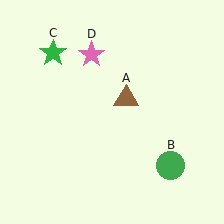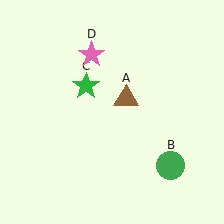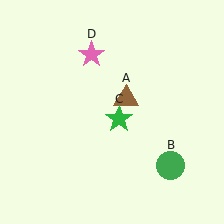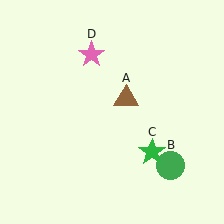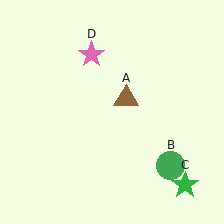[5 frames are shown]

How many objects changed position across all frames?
1 object changed position: green star (object C).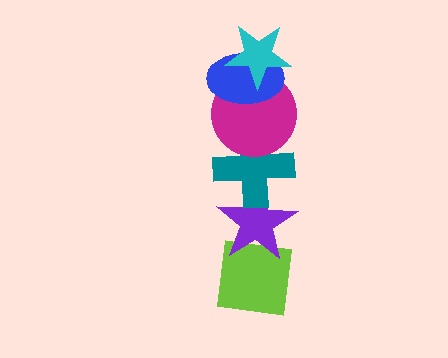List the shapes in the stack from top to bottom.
From top to bottom: the cyan star, the blue ellipse, the magenta circle, the teal cross, the purple star, the lime square.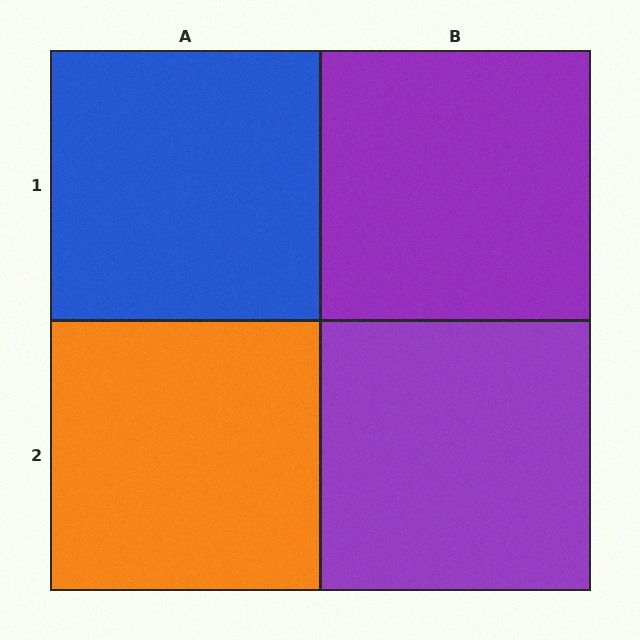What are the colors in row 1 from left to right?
Blue, purple.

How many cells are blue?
1 cell is blue.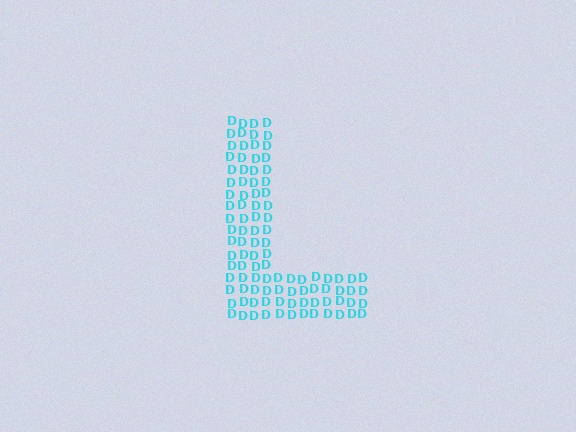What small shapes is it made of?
It is made of small letter D's.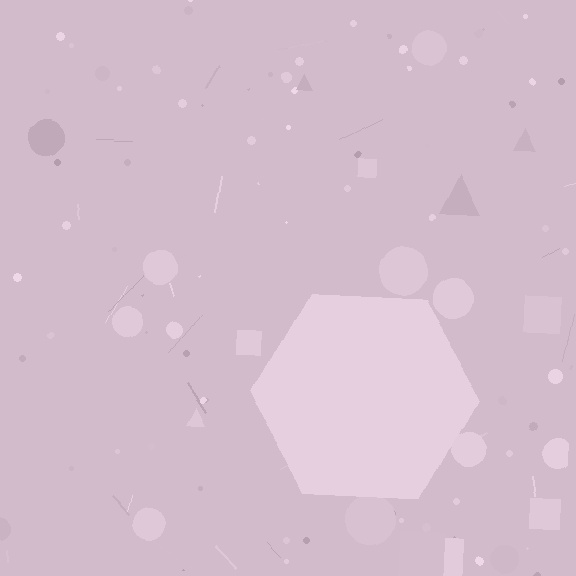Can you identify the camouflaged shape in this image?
The camouflaged shape is a hexagon.